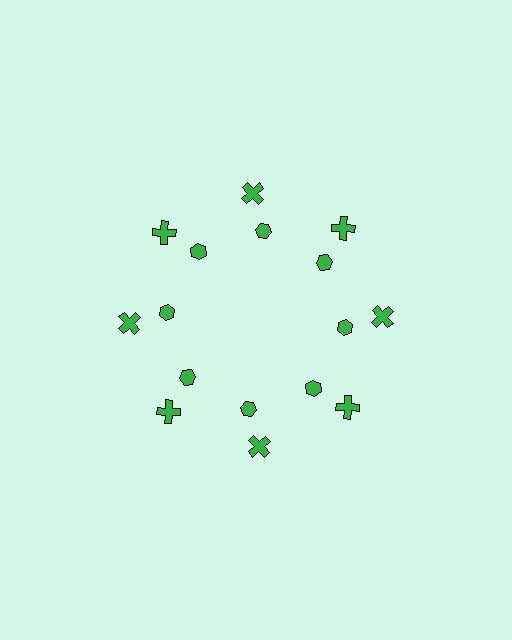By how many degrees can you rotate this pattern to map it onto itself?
The pattern maps onto itself every 45 degrees of rotation.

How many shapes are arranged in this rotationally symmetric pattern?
There are 16 shapes, arranged in 8 groups of 2.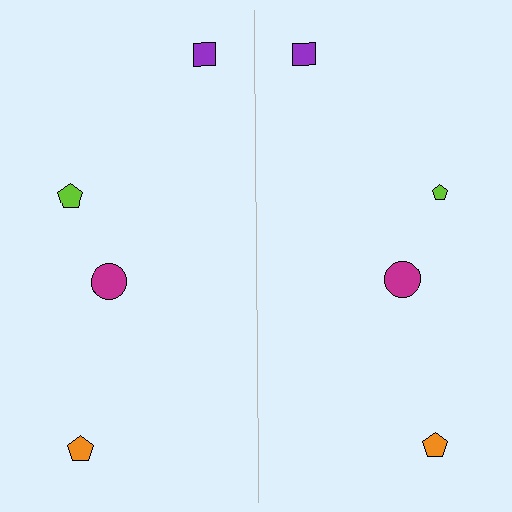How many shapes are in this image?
There are 8 shapes in this image.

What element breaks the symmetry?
The lime pentagon on the right side has a different size than its mirror counterpart.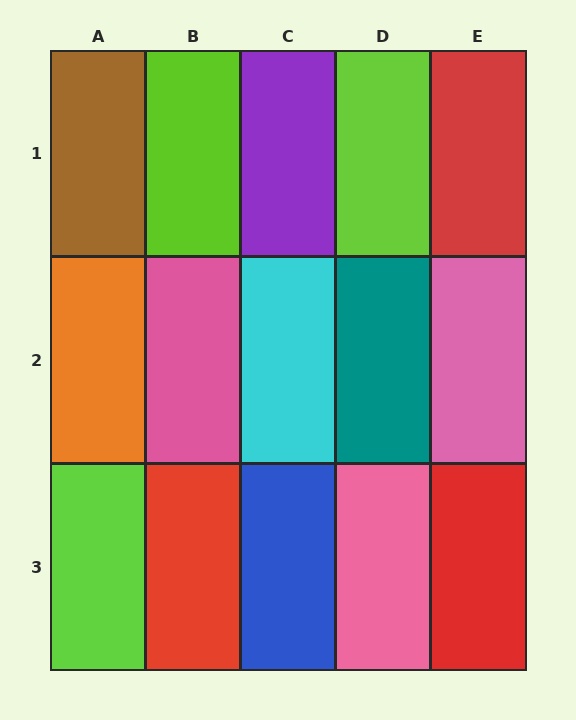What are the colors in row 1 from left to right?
Brown, lime, purple, lime, red.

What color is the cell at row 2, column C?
Cyan.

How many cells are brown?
1 cell is brown.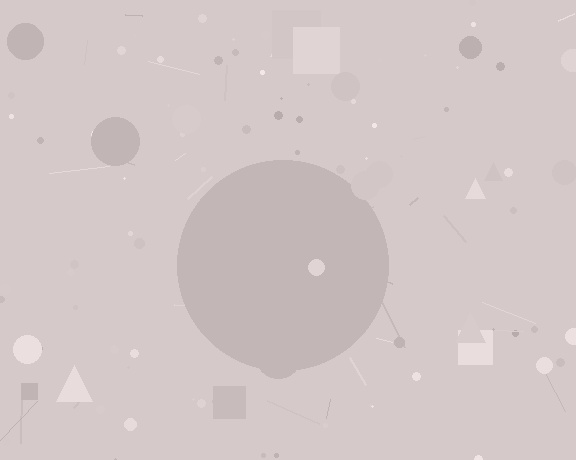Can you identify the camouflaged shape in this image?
The camouflaged shape is a circle.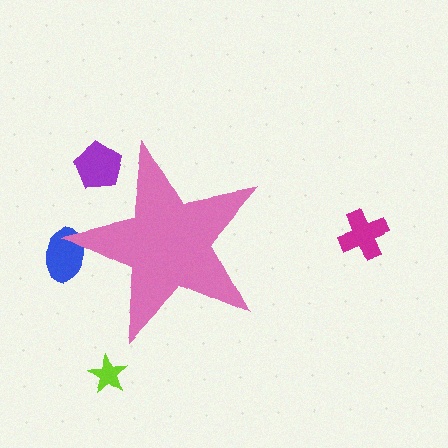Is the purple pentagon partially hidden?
Yes, the purple pentagon is partially hidden behind the pink star.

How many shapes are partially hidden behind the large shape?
2 shapes are partially hidden.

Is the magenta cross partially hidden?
No, the magenta cross is fully visible.